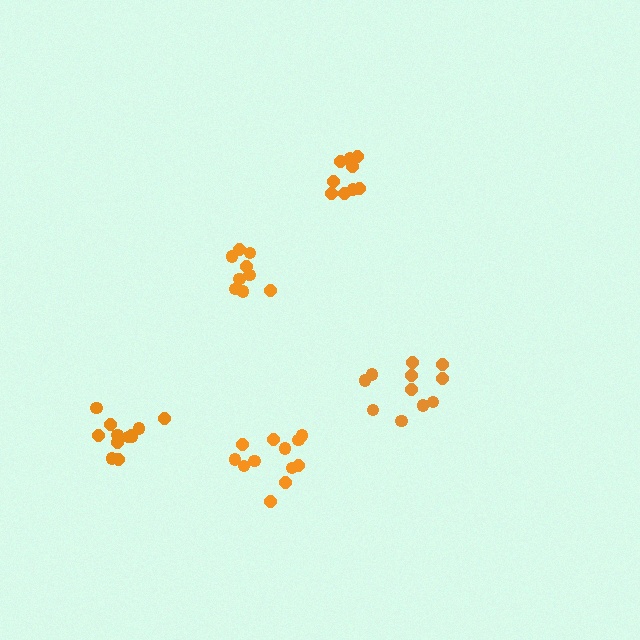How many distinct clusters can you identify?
There are 5 distinct clusters.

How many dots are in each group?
Group 1: 9 dots, Group 2: 9 dots, Group 3: 11 dots, Group 4: 12 dots, Group 5: 12 dots (53 total).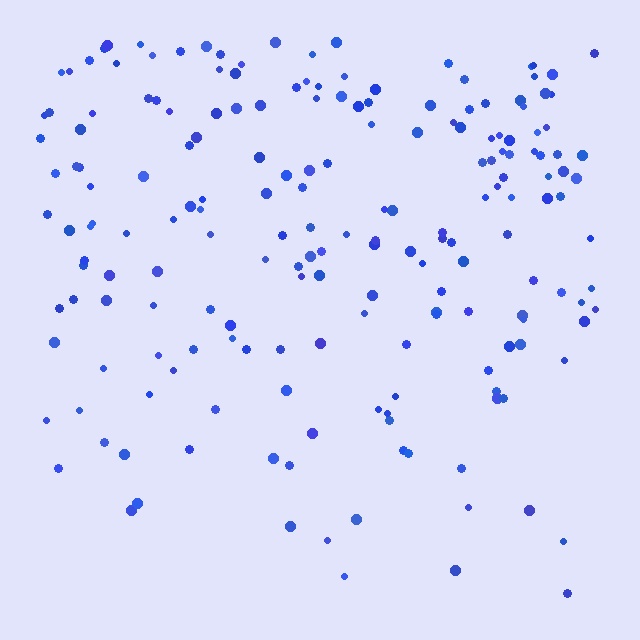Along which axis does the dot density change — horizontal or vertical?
Vertical.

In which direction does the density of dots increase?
From bottom to top, with the top side densest.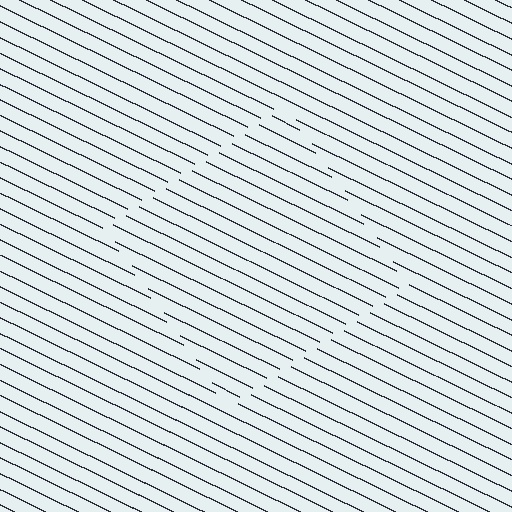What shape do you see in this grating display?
An illusory square. The interior of the shape contains the same grating, shifted by half a period — the contour is defined by the phase discontinuity where line-ends from the inner and outer gratings abut.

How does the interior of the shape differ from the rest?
The interior of the shape contains the same grating, shifted by half a period — the contour is defined by the phase discontinuity where line-ends from the inner and outer gratings abut.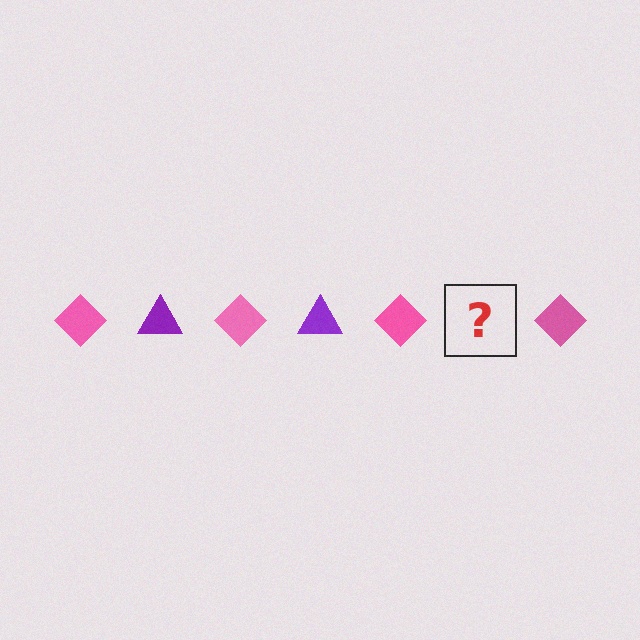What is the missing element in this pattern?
The missing element is a purple triangle.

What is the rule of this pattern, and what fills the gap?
The rule is that the pattern alternates between pink diamond and purple triangle. The gap should be filled with a purple triangle.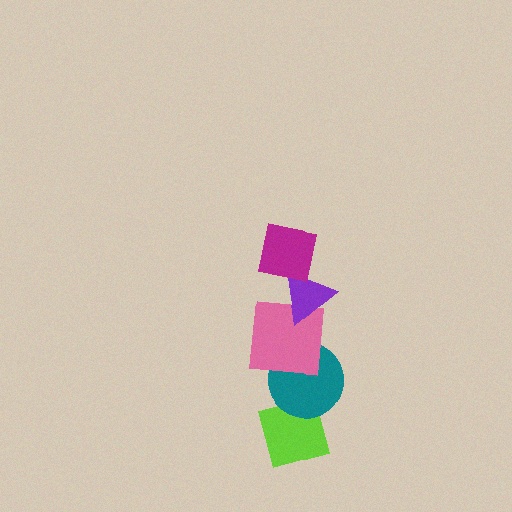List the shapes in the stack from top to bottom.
From top to bottom: the magenta square, the purple triangle, the pink square, the teal circle, the lime square.